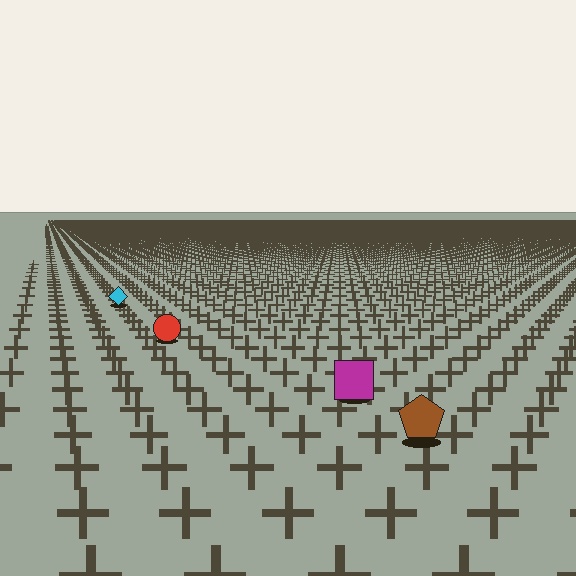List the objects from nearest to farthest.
From nearest to farthest: the brown pentagon, the magenta square, the red circle, the cyan diamond.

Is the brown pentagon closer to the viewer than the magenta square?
Yes. The brown pentagon is closer — you can tell from the texture gradient: the ground texture is coarser near it.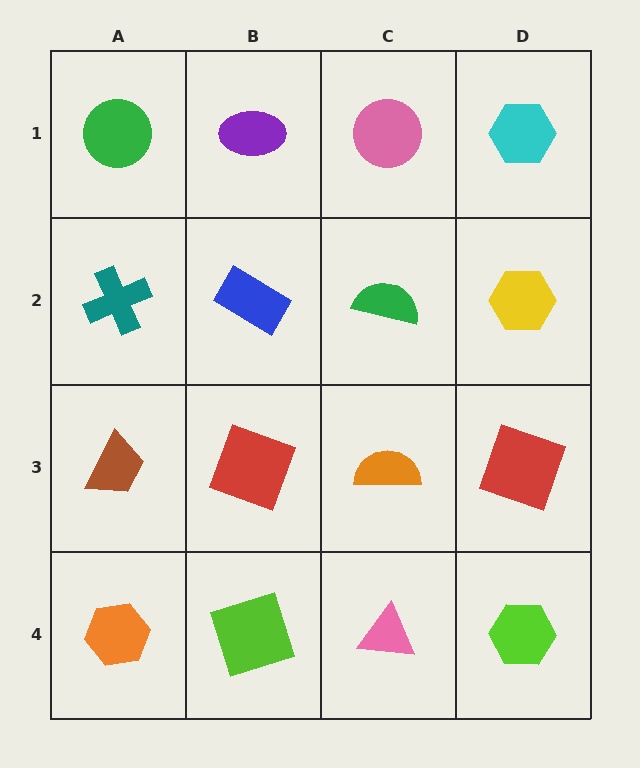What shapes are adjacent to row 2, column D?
A cyan hexagon (row 1, column D), a red square (row 3, column D), a green semicircle (row 2, column C).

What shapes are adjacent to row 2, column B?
A purple ellipse (row 1, column B), a red square (row 3, column B), a teal cross (row 2, column A), a green semicircle (row 2, column C).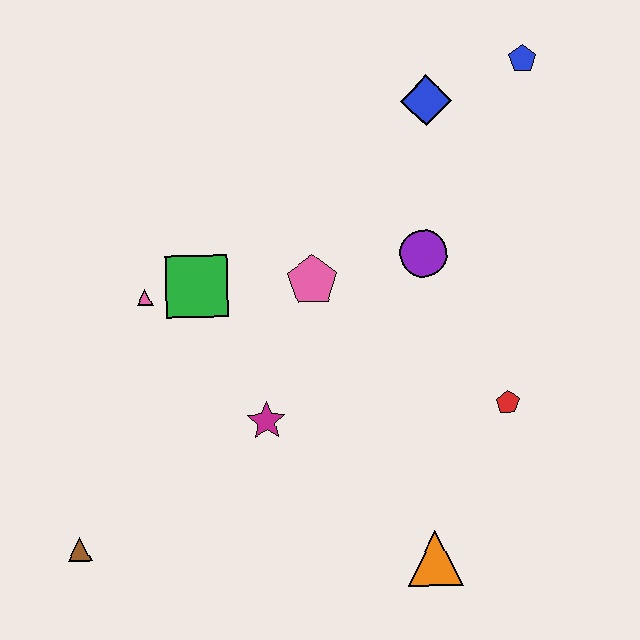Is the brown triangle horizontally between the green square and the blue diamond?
No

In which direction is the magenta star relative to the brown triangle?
The magenta star is to the right of the brown triangle.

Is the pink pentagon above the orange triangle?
Yes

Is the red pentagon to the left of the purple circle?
No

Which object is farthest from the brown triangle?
The blue pentagon is farthest from the brown triangle.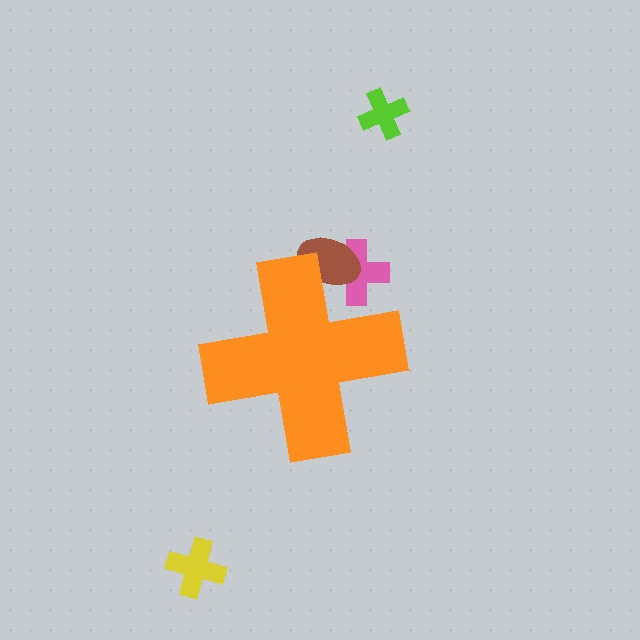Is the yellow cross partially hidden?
No, the yellow cross is fully visible.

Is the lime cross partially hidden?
No, the lime cross is fully visible.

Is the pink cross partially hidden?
Yes, the pink cross is partially hidden behind the orange cross.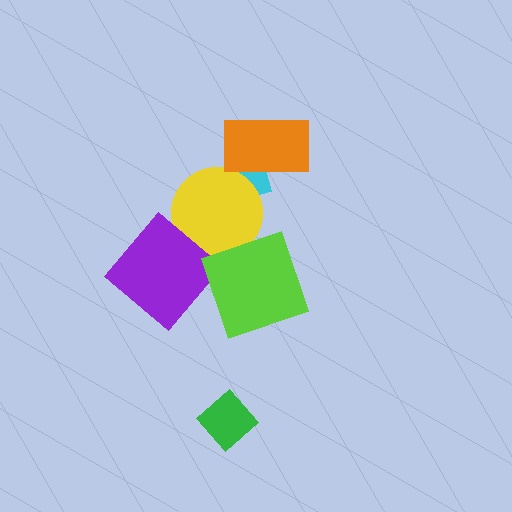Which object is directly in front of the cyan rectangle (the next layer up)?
The yellow circle is directly in front of the cyan rectangle.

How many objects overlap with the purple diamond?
0 objects overlap with the purple diamond.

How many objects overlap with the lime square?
0 objects overlap with the lime square.